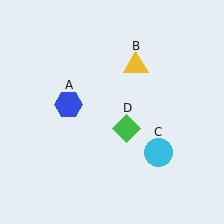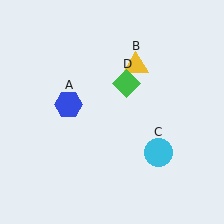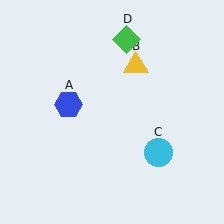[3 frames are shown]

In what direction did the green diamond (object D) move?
The green diamond (object D) moved up.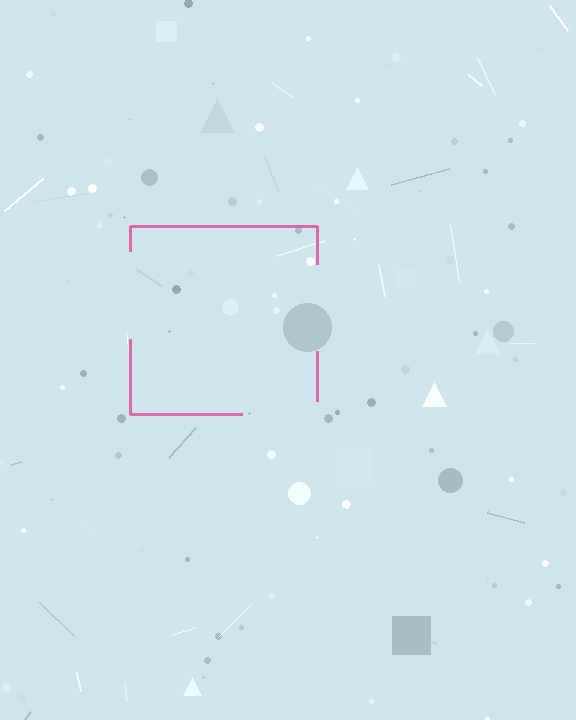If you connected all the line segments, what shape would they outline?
They would outline a square.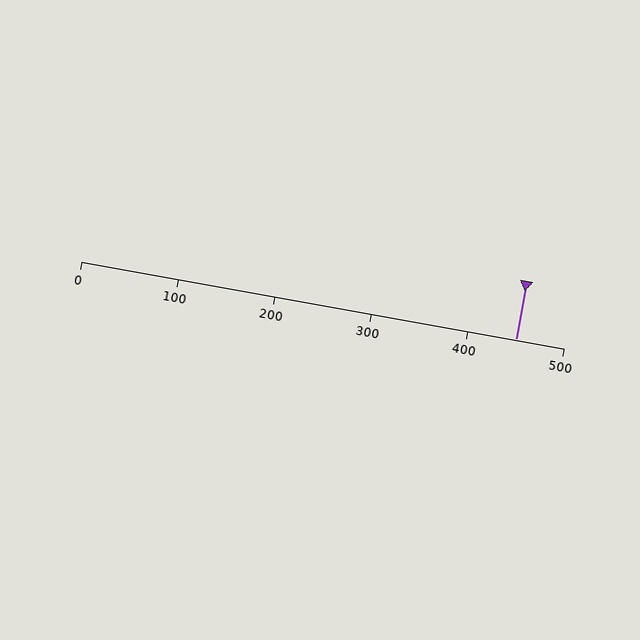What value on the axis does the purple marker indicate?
The marker indicates approximately 450.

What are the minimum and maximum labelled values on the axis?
The axis runs from 0 to 500.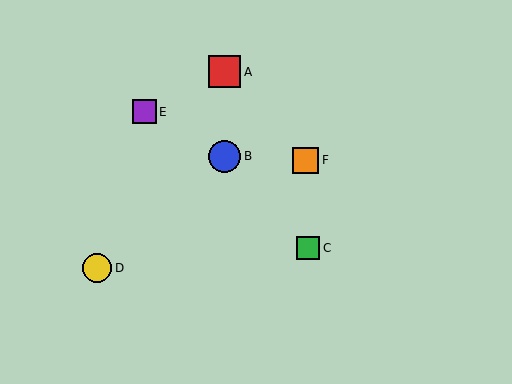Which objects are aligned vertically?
Objects A, B are aligned vertically.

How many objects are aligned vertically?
2 objects (A, B) are aligned vertically.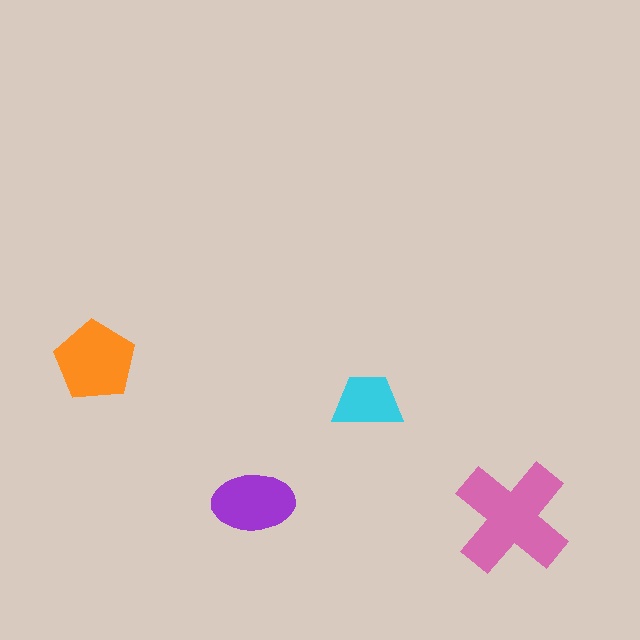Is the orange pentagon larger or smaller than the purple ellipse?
Larger.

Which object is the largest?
The pink cross.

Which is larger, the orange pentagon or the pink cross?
The pink cross.